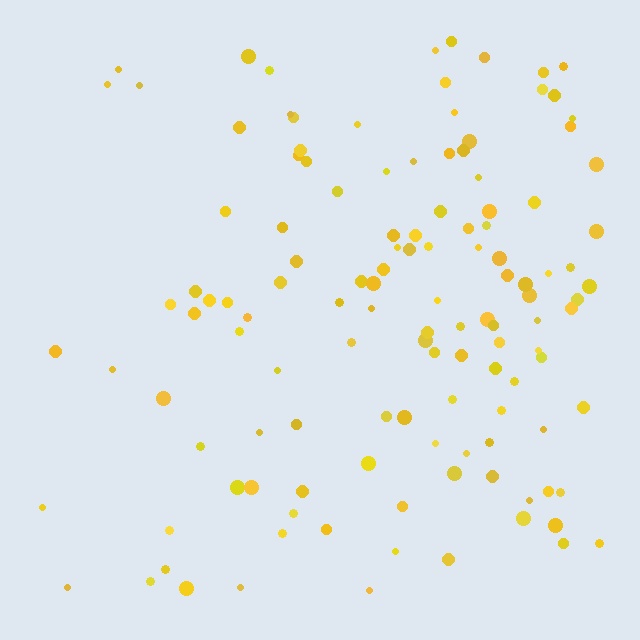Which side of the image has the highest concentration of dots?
The right.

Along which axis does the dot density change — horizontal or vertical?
Horizontal.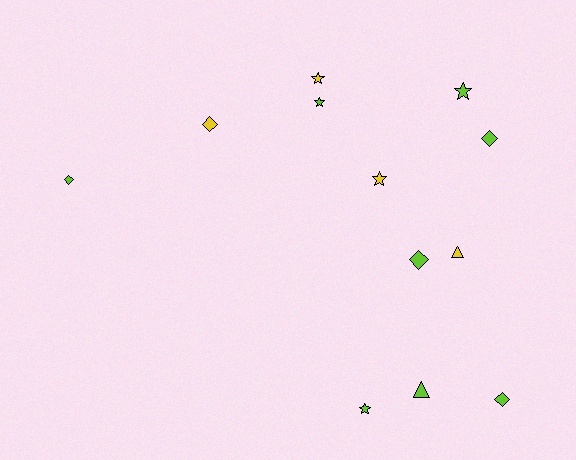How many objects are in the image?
There are 12 objects.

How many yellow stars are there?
There are 2 yellow stars.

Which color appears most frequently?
Lime, with 8 objects.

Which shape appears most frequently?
Star, with 5 objects.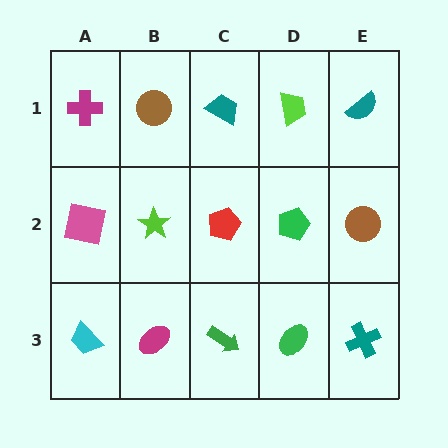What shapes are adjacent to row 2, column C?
A teal trapezoid (row 1, column C), a green arrow (row 3, column C), a lime star (row 2, column B), a green pentagon (row 2, column D).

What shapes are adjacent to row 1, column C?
A red pentagon (row 2, column C), a brown circle (row 1, column B), a lime trapezoid (row 1, column D).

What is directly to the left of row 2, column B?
A pink square.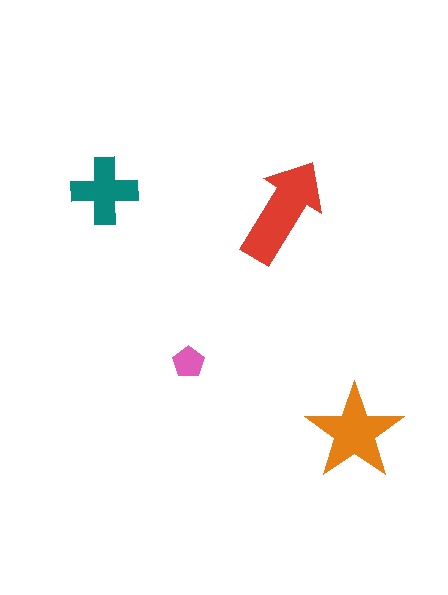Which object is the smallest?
The pink pentagon.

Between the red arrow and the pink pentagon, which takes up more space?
The red arrow.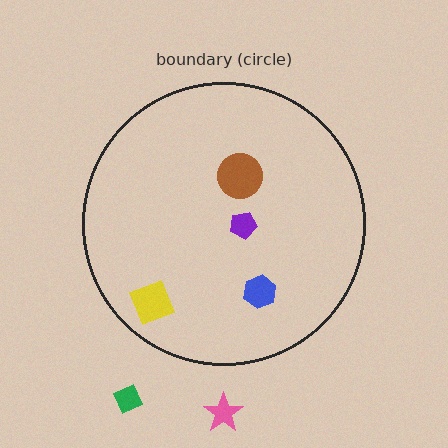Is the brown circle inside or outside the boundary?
Inside.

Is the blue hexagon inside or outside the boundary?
Inside.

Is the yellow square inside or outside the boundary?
Inside.